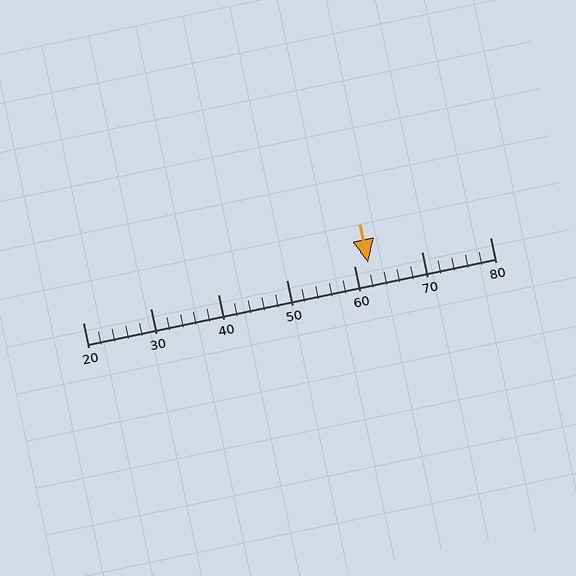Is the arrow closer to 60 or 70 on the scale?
The arrow is closer to 60.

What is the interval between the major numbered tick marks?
The major tick marks are spaced 10 units apart.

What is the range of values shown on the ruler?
The ruler shows values from 20 to 80.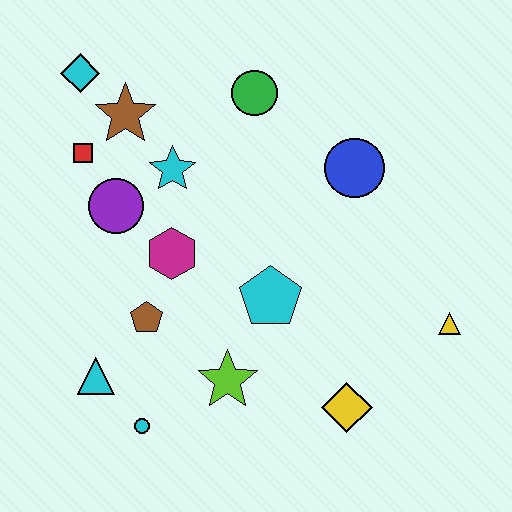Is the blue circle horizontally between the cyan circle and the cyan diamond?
No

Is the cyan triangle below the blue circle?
Yes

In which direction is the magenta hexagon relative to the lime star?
The magenta hexagon is above the lime star.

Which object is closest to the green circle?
The cyan star is closest to the green circle.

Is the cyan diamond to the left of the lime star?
Yes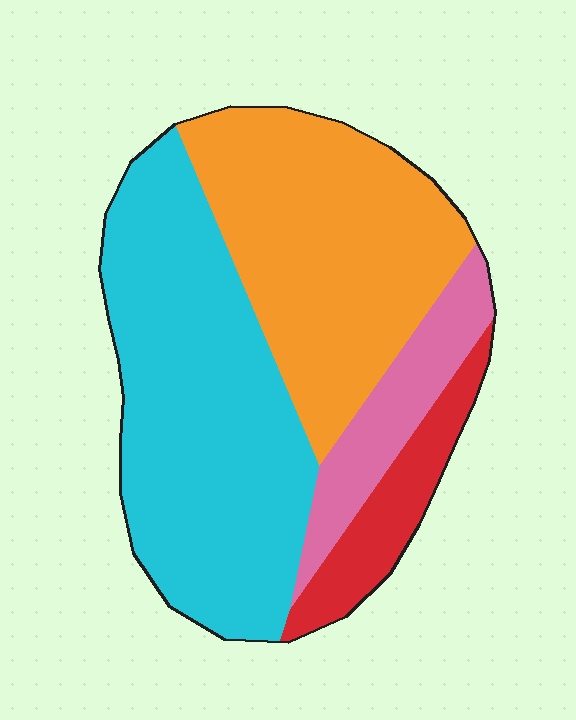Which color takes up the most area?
Cyan, at roughly 45%.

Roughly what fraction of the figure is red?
Red takes up about one tenth (1/10) of the figure.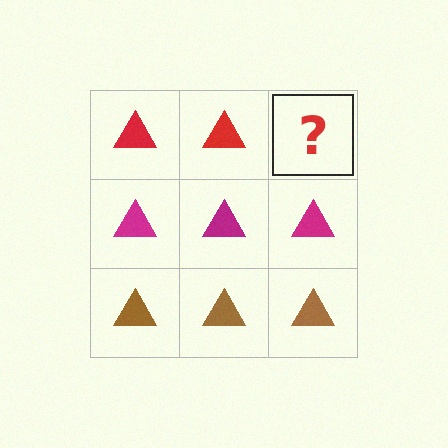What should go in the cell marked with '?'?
The missing cell should contain a red triangle.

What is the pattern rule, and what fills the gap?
The rule is that each row has a consistent color. The gap should be filled with a red triangle.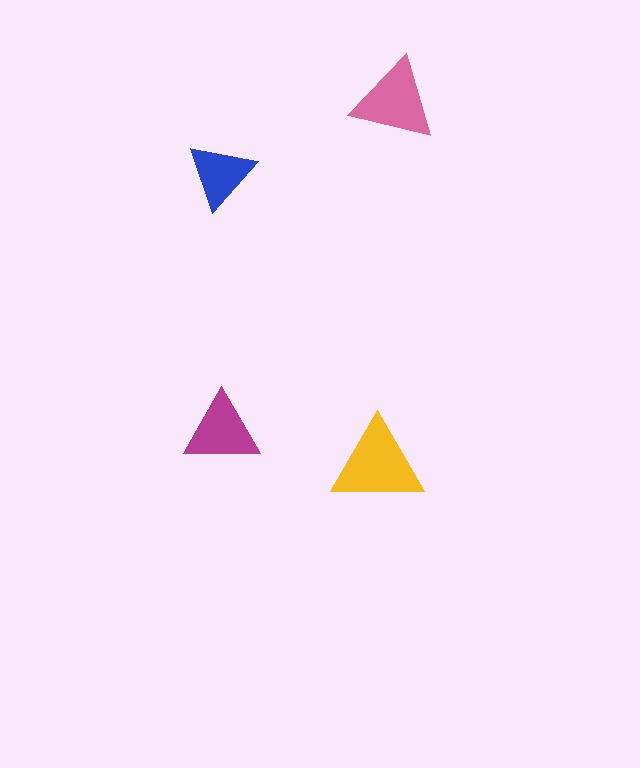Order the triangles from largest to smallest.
the yellow one, the pink one, the magenta one, the blue one.